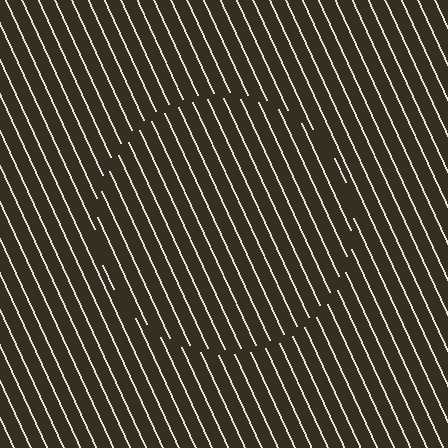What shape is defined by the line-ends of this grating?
An illusory circle. The interior of the shape contains the same grating, shifted by half a period — the contour is defined by the phase discontinuity where line-ends from the inner and outer gratings abut.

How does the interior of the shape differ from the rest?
The interior of the shape contains the same grating, shifted by half a period — the contour is defined by the phase discontinuity where line-ends from the inner and outer gratings abut.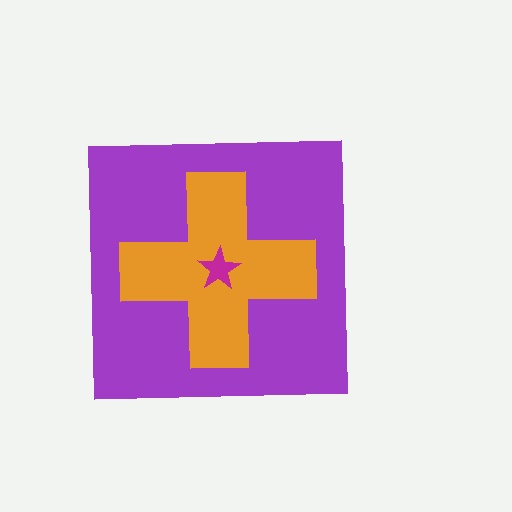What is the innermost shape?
The magenta star.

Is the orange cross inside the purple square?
Yes.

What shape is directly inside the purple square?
The orange cross.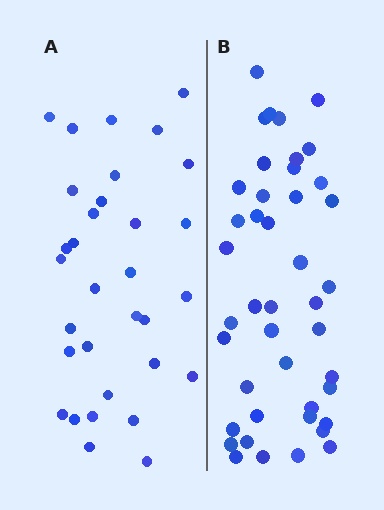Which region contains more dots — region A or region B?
Region B (the right region) has more dots.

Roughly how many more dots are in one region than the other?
Region B has roughly 12 or so more dots than region A.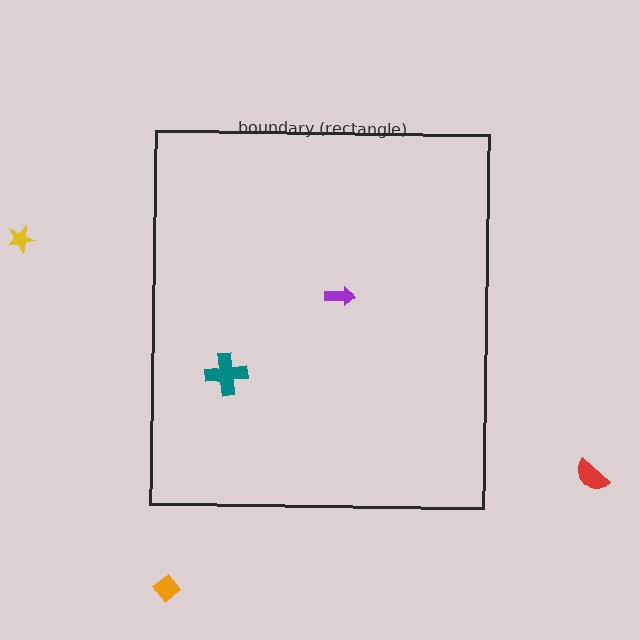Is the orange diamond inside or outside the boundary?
Outside.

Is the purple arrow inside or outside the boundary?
Inside.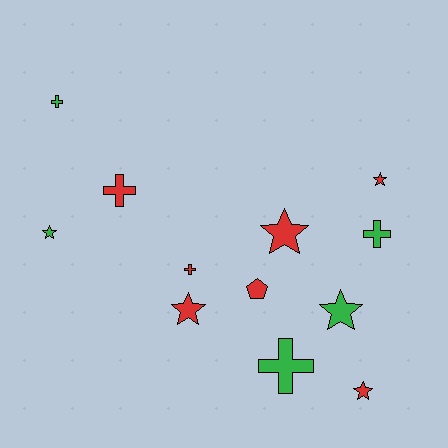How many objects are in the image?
There are 12 objects.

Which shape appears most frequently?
Star, with 6 objects.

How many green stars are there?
There are 2 green stars.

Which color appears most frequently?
Red, with 7 objects.